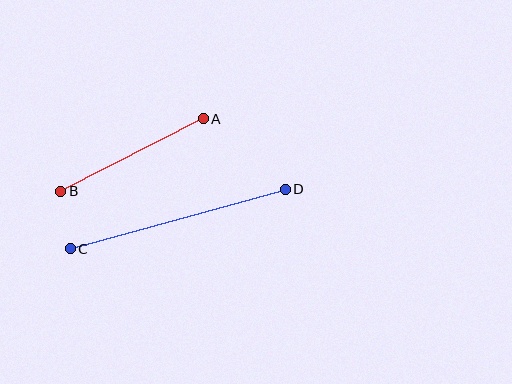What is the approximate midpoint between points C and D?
The midpoint is at approximately (178, 219) pixels.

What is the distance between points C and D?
The distance is approximately 223 pixels.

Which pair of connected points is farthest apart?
Points C and D are farthest apart.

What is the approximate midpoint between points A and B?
The midpoint is at approximately (132, 155) pixels.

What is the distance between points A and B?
The distance is approximately 160 pixels.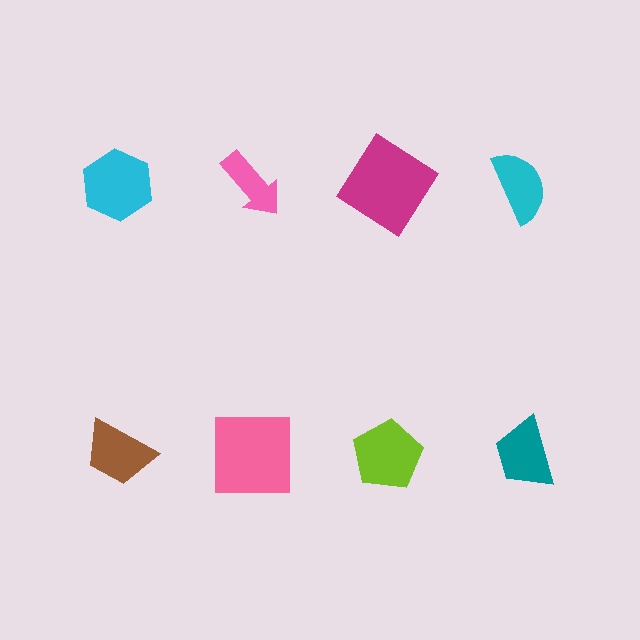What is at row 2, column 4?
A teal trapezoid.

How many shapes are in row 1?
4 shapes.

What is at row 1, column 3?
A magenta diamond.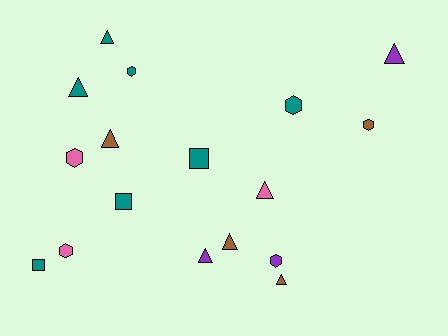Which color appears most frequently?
Teal, with 7 objects.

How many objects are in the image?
There are 17 objects.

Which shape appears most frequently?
Triangle, with 8 objects.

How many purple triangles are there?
There are 2 purple triangles.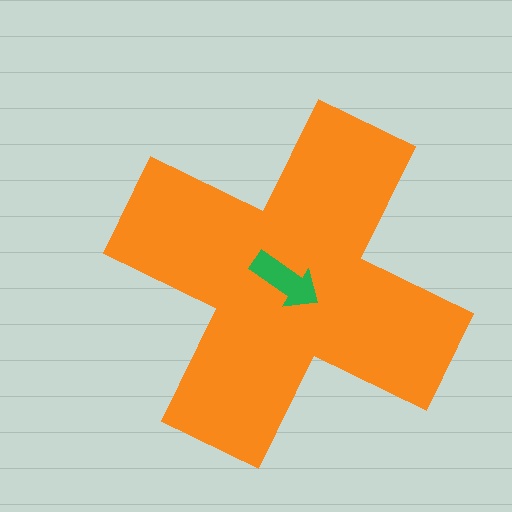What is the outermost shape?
The orange cross.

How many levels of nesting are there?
2.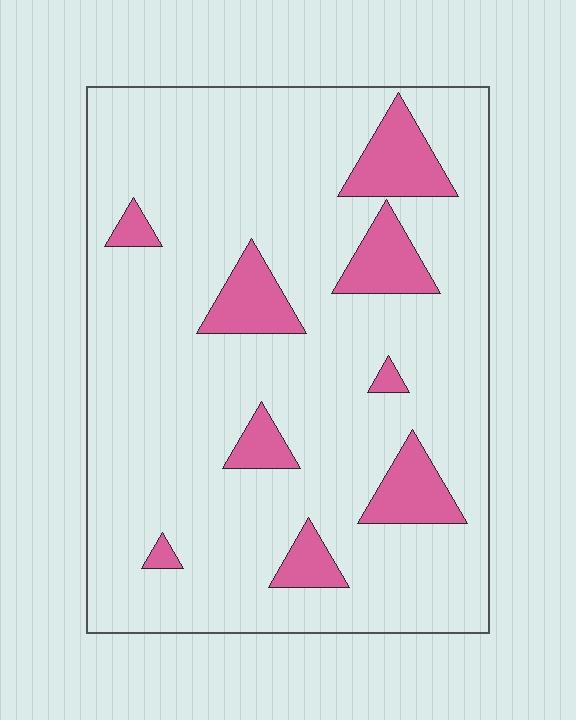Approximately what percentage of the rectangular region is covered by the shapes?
Approximately 15%.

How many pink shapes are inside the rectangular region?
9.